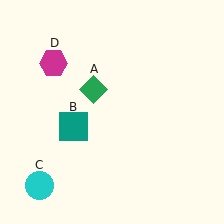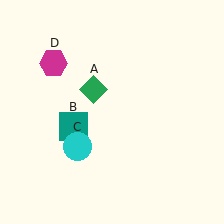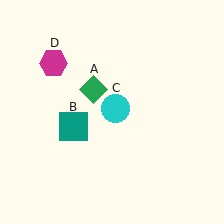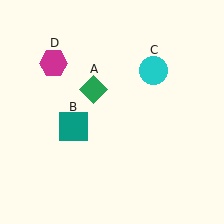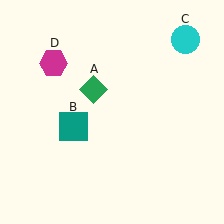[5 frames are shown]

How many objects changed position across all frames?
1 object changed position: cyan circle (object C).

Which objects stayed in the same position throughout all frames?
Green diamond (object A) and teal square (object B) and magenta hexagon (object D) remained stationary.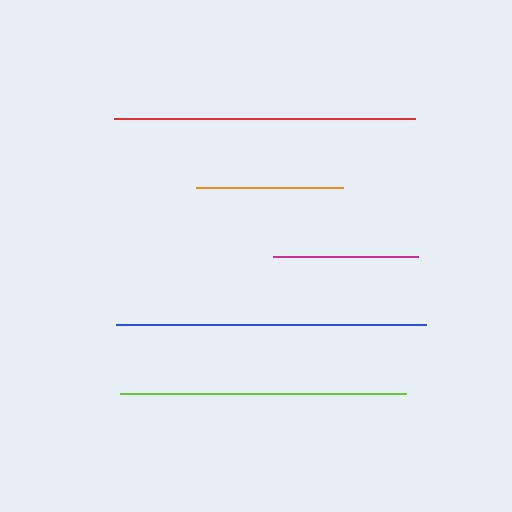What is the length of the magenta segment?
The magenta segment is approximately 145 pixels long.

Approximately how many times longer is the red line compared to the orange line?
The red line is approximately 2.0 times the length of the orange line.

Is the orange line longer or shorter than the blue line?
The blue line is longer than the orange line.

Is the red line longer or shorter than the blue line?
The blue line is longer than the red line.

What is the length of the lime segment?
The lime segment is approximately 286 pixels long.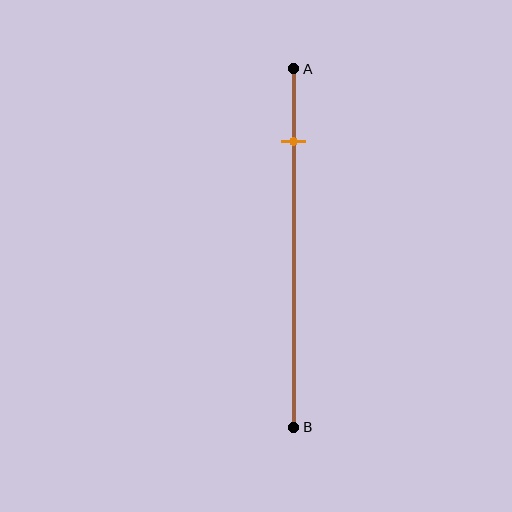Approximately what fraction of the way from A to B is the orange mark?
The orange mark is approximately 20% of the way from A to B.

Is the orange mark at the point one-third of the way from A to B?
No, the mark is at about 20% from A, not at the 33% one-third point.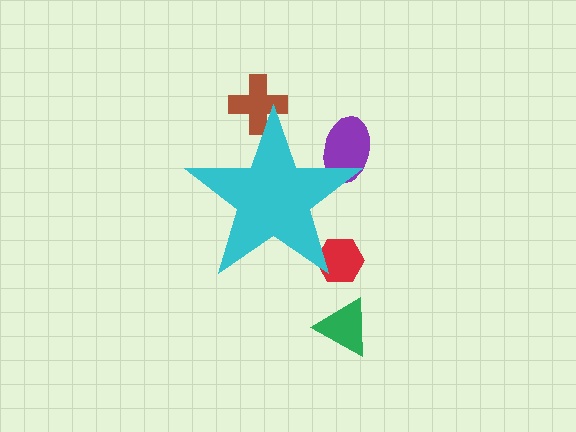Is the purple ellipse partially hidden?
Yes, the purple ellipse is partially hidden behind the cyan star.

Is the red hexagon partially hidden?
Yes, the red hexagon is partially hidden behind the cyan star.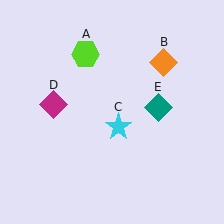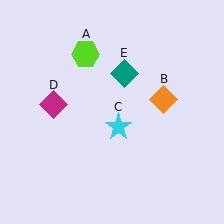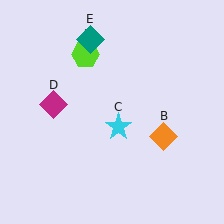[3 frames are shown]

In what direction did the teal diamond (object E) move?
The teal diamond (object E) moved up and to the left.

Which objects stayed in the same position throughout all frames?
Lime hexagon (object A) and cyan star (object C) and magenta diamond (object D) remained stationary.